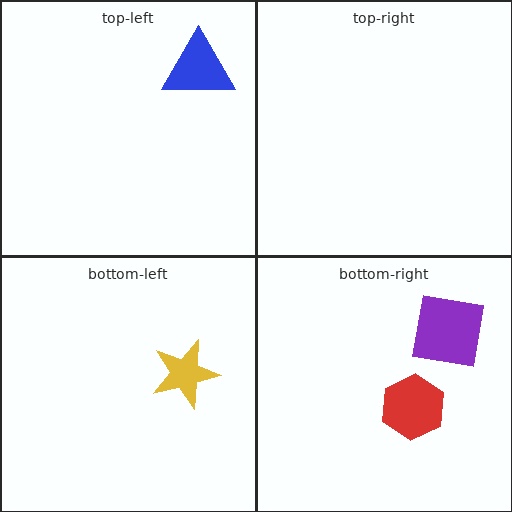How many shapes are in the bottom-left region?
1.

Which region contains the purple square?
The bottom-right region.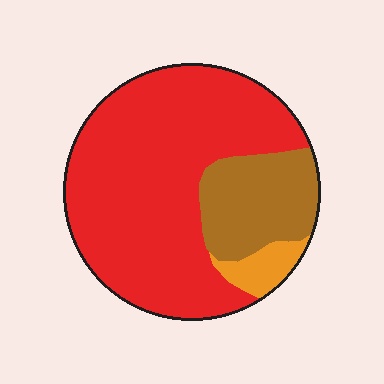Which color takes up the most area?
Red, at roughly 75%.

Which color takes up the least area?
Orange, at roughly 5%.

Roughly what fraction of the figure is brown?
Brown takes up about one fifth (1/5) of the figure.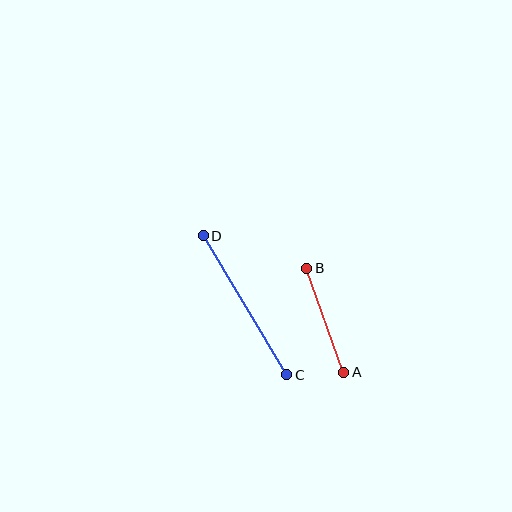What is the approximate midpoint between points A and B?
The midpoint is at approximately (325, 320) pixels.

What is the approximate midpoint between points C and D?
The midpoint is at approximately (245, 305) pixels.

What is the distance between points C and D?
The distance is approximately 162 pixels.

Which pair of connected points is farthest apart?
Points C and D are farthest apart.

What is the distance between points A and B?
The distance is approximately 110 pixels.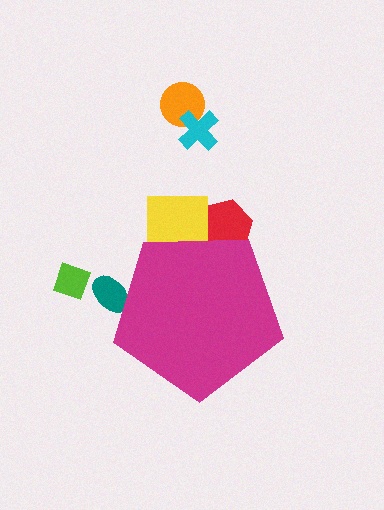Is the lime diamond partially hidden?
No, the lime diamond is fully visible.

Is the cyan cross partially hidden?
No, the cyan cross is fully visible.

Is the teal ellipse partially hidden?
Yes, the teal ellipse is partially hidden behind the magenta pentagon.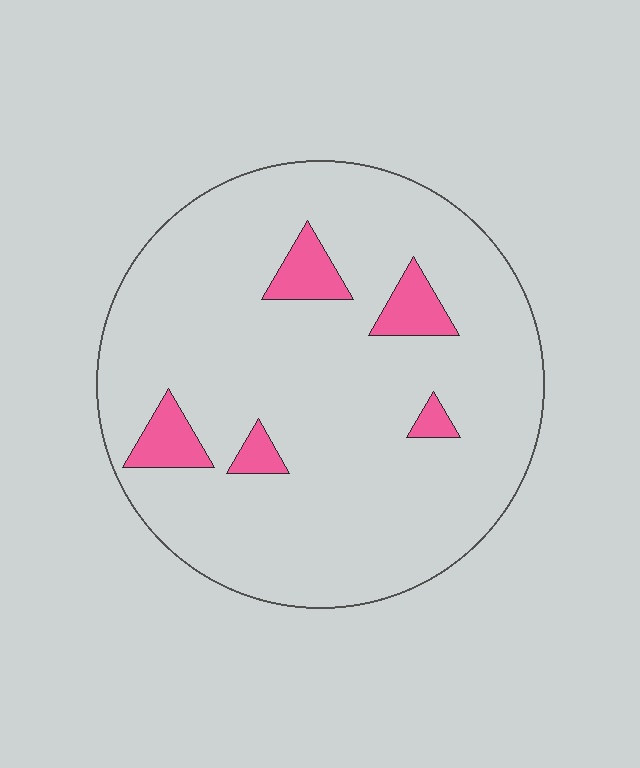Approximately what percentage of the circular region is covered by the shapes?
Approximately 10%.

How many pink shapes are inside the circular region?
5.